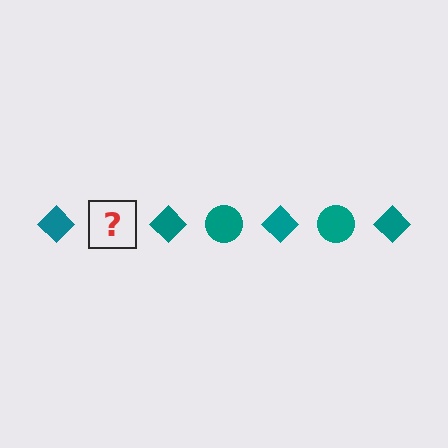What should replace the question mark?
The question mark should be replaced with a teal circle.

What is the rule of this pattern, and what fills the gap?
The rule is that the pattern cycles through diamond, circle shapes in teal. The gap should be filled with a teal circle.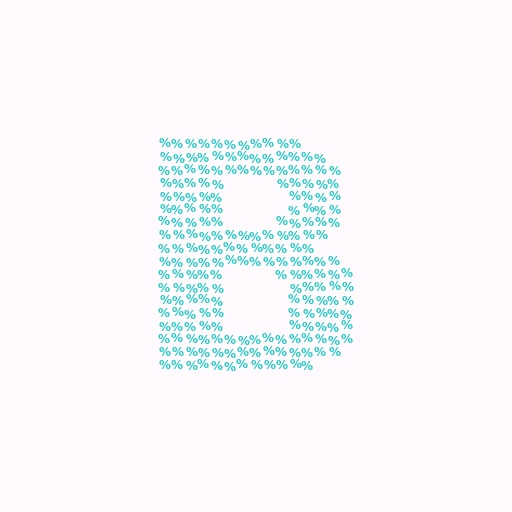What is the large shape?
The large shape is the letter B.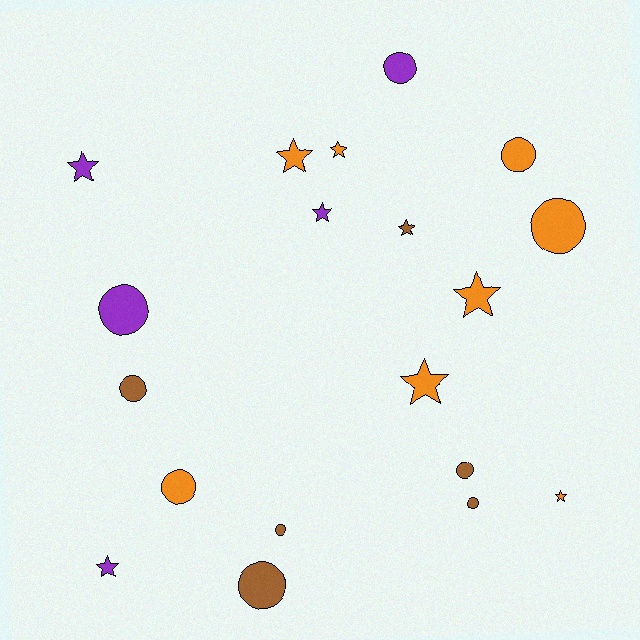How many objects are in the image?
There are 19 objects.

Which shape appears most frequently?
Circle, with 10 objects.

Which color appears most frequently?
Orange, with 8 objects.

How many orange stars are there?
There are 5 orange stars.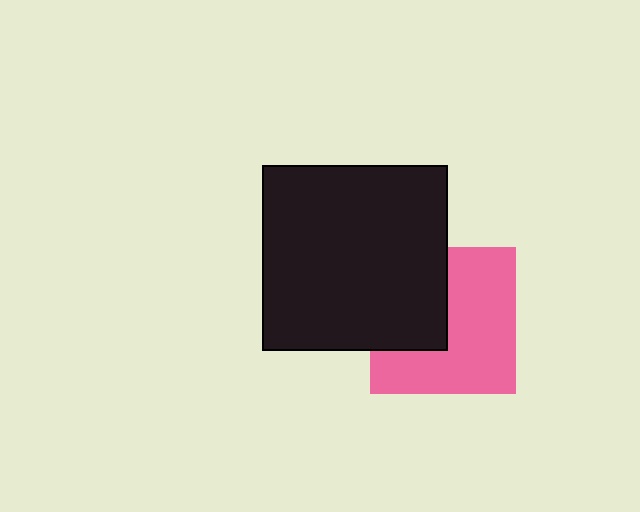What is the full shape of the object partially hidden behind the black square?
The partially hidden object is a pink square.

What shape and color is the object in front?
The object in front is a black square.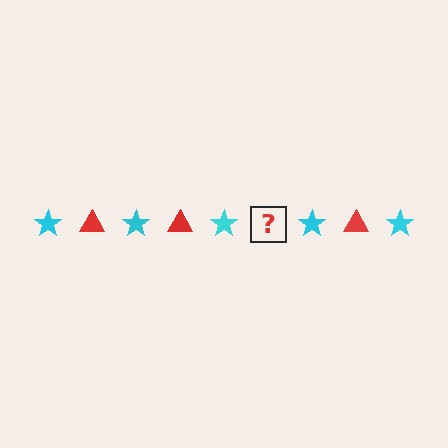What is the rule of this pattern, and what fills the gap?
The rule is that the pattern alternates between cyan star and red triangle. The gap should be filled with a red triangle.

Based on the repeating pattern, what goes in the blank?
The blank should be a red triangle.